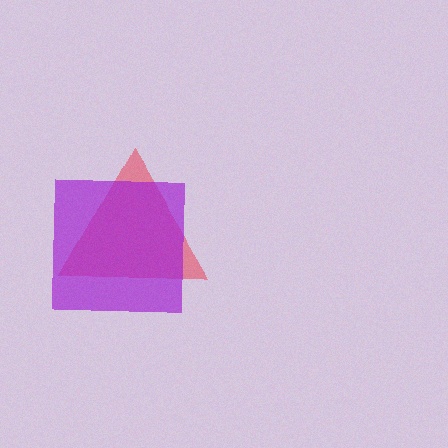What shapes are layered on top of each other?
The layered shapes are: a red triangle, a purple square.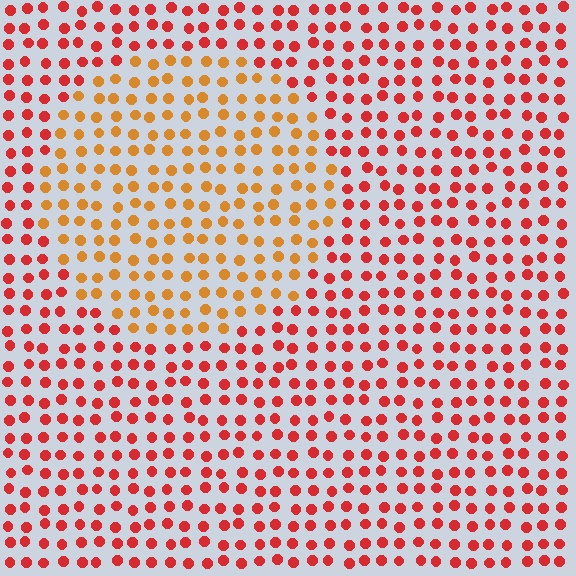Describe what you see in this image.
The image is filled with small red elements in a uniform arrangement. A circle-shaped region is visible where the elements are tinted to a slightly different hue, forming a subtle color boundary.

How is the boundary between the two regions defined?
The boundary is defined purely by a slight shift in hue (about 35 degrees). Spacing, size, and orientation are identical on both sides.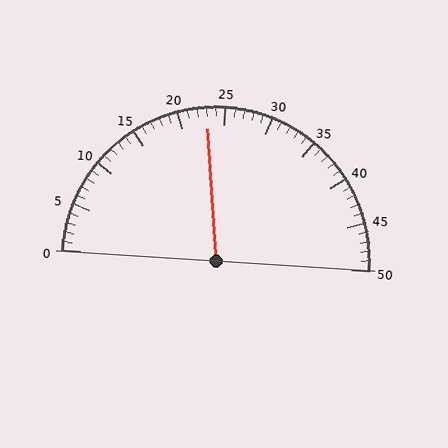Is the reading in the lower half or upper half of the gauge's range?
The reading is in the lower half of the range (0 to 50).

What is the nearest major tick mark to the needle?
The nearest major tick mark is 25.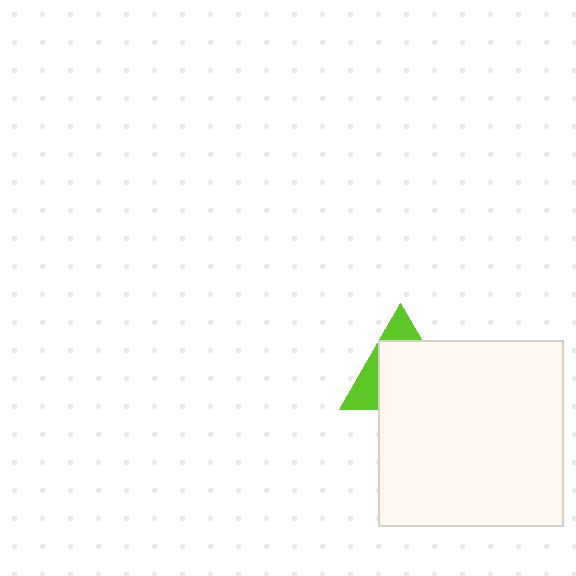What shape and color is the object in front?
The object in front is a white square.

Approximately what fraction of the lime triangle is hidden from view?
Roughly 69% of the lime triangle is hidden behind the white square.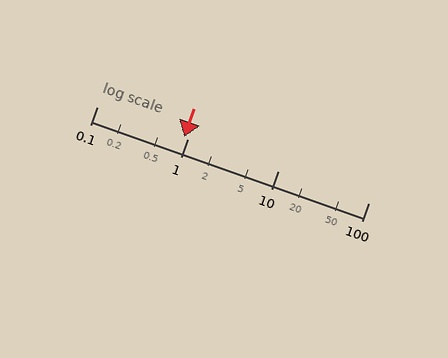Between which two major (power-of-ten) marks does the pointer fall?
The pointer is between 0.1 and 1.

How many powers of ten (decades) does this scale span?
The scale spans 3 decades, from 0.1 to 100.